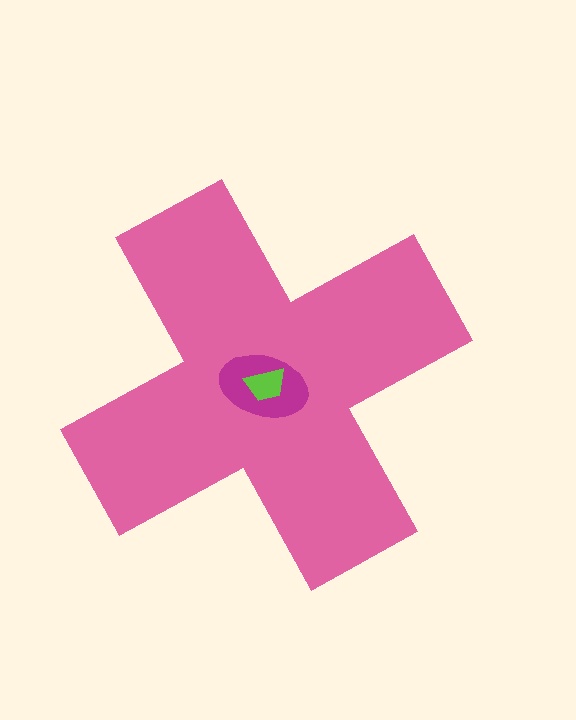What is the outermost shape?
The pink cross.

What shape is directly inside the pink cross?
The magenta ellipse.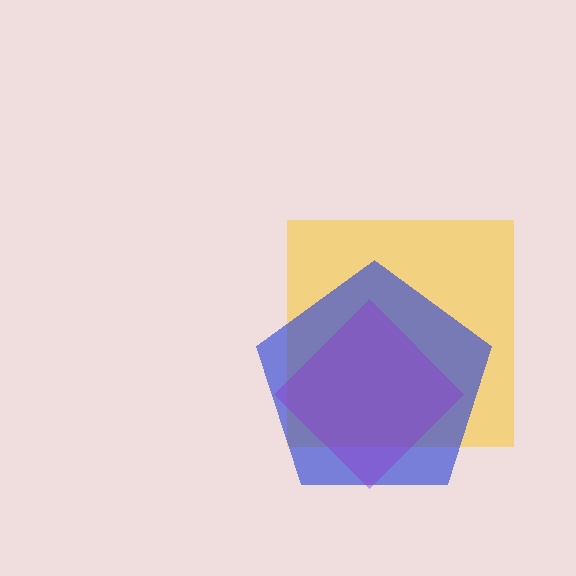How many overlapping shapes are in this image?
There are 3 overlapping shapes in the image.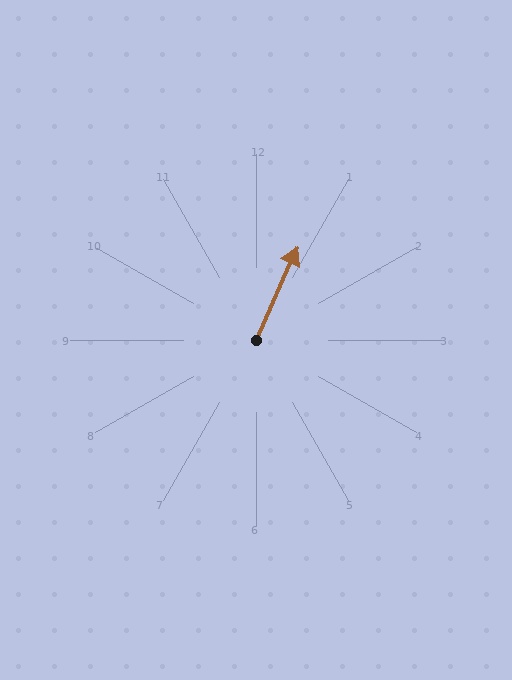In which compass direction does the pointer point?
Northeast.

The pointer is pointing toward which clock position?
Roughly 1 o'clock.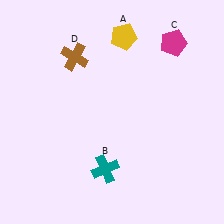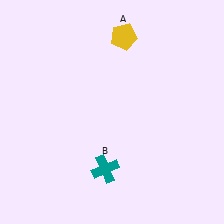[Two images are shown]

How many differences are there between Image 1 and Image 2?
There are 2 differences between the two images.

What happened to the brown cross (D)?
The brown cross (D) was removed in Image 2. It was in the top-left area of Image 1.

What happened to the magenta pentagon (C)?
The magenta pentagon (C) was removed in Image 2. It was in the top-right area of Image 1.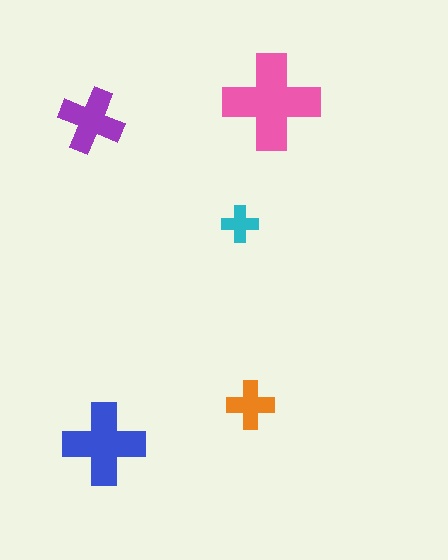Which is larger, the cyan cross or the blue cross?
The blue one.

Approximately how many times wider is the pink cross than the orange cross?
About 2 times wider.